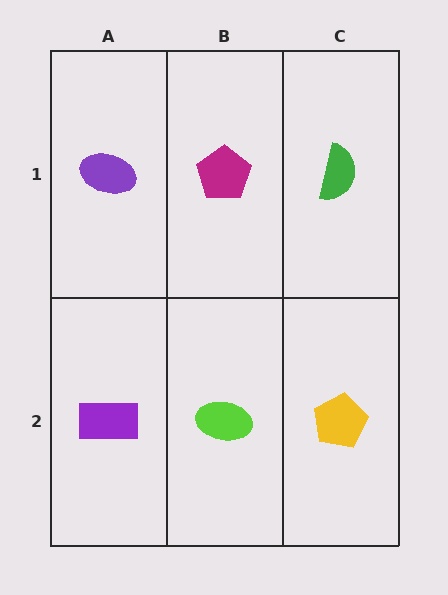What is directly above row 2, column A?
A purple ellipse.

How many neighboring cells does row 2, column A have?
2.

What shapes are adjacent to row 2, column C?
A green semicircle (row 1, column C), a lime ellipse (row 2, column B).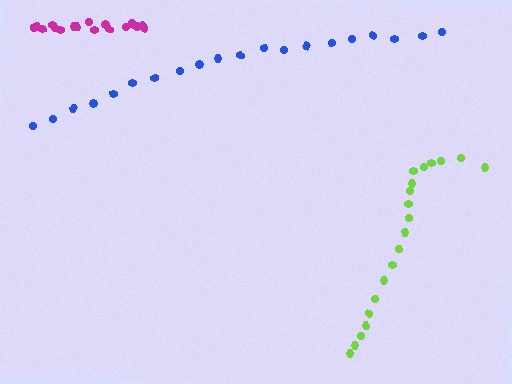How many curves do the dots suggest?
There are 3 distinct paths.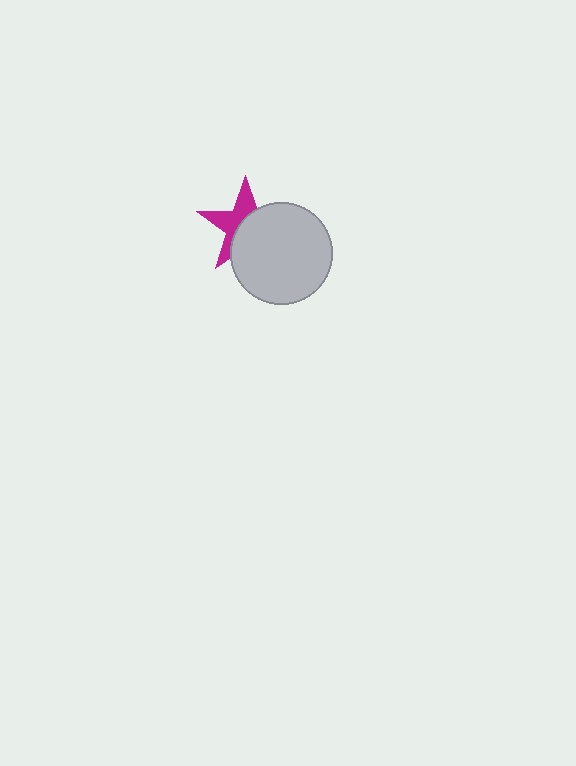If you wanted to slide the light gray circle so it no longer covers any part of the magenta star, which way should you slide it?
Slide it toward the lower-right — that is the most direct way to separate the two shapes.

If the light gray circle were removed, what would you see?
You would see the complete magenta star.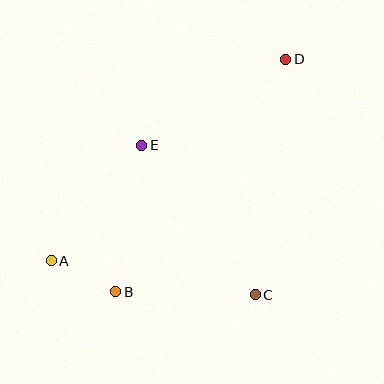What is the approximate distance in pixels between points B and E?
The distance between B and E is approximately 149 pixels.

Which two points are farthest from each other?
Points A and D are farthest from each other.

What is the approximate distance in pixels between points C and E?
The distance between C and E is approximately 188 pixels.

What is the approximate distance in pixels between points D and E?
The distance between D and E is approximately 168 pixels.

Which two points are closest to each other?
Points A and B are closest to each other.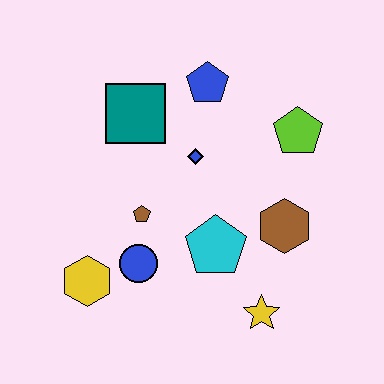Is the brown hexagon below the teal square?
Yes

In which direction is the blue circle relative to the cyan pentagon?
The blue circle is to the left of the cyan pentagon.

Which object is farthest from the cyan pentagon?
The blue pentagon is farthest from the cyan pentagon.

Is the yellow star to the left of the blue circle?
No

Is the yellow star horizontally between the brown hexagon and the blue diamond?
Yes